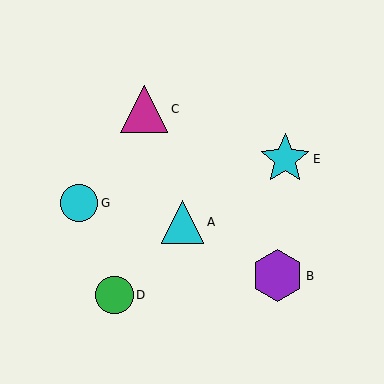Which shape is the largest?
The purple hexagon (labeled B) is the largest.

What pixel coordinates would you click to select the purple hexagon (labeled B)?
Click at (278, 276) to select the purple hexagon B.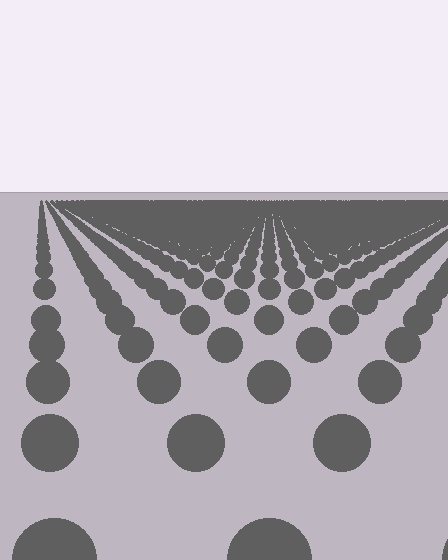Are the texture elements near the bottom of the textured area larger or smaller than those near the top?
Larger. Near the bottom, elements are closer to the viewer and appear at a bigger on-screen size.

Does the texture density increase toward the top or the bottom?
Density increases toward the top.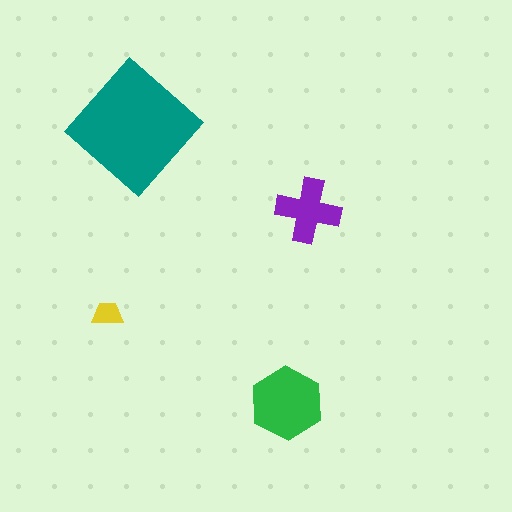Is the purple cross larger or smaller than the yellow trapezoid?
Larger.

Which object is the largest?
The teal diamond.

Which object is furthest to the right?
The purple cross is rightmost.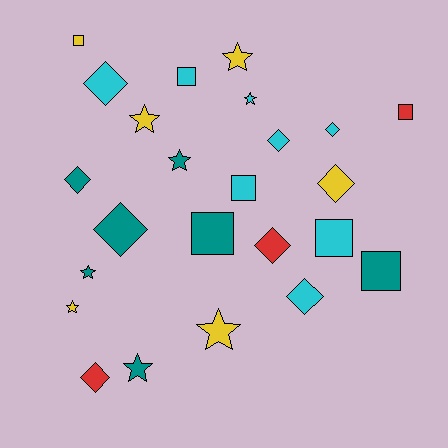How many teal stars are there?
There are 3 teal stars.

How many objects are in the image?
There are 24 objects.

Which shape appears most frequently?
Diamond, with 9 objects.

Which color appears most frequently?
Cyan, with 8 objects.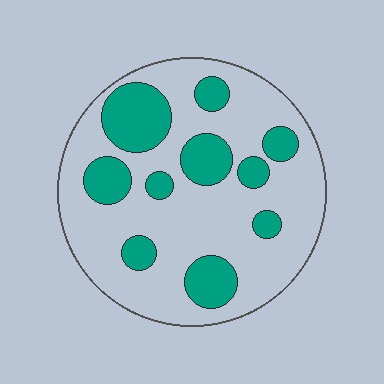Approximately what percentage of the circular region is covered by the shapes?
Approximately 25%.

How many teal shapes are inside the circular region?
10.